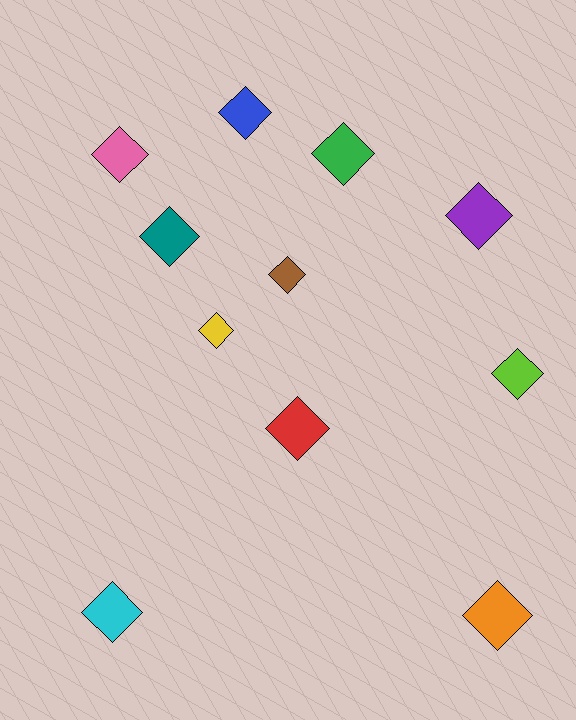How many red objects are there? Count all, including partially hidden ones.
There is 1 red object.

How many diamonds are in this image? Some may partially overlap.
There are 11 diamonds.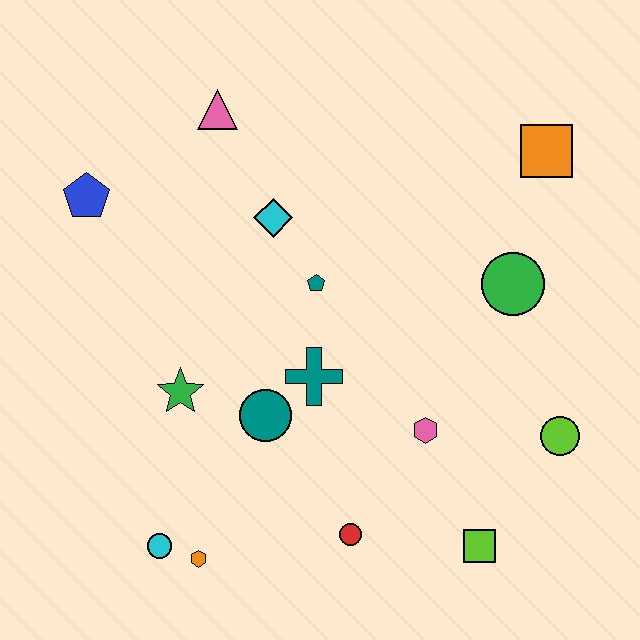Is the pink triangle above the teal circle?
Yes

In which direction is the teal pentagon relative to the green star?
The teal pentagon is to the right of the green star.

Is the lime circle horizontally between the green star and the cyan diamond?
No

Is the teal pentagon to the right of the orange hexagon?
Yes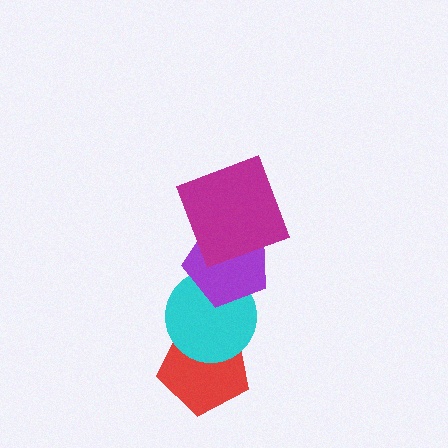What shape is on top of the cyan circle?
The purple pentagon is on top of the cyan circle.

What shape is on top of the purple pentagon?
The magenta square is on top of the purple pentagon.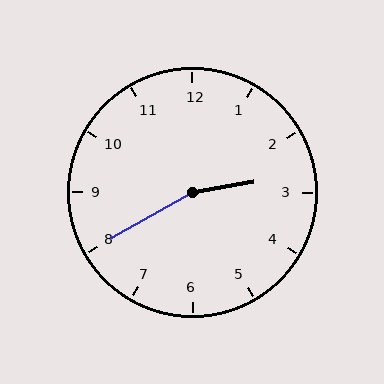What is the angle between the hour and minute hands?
Approximately 160 degrees.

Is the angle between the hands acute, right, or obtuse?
It is obtuse.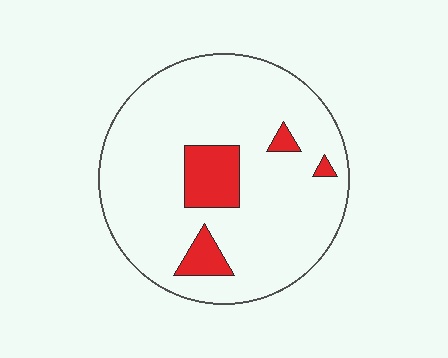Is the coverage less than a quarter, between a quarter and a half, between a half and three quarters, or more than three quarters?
Less than a quarter.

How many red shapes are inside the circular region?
4.